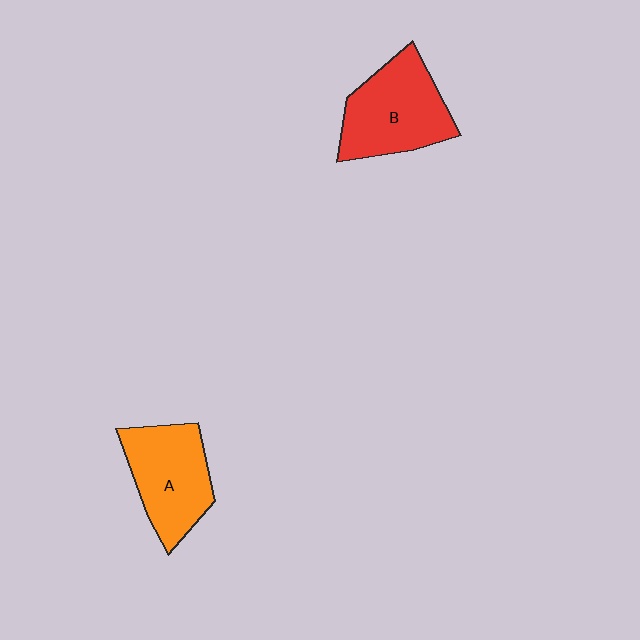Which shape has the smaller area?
Shape A (orange).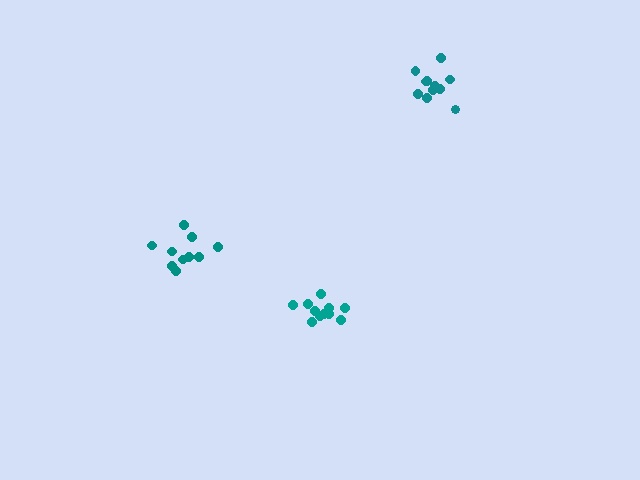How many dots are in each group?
Group 1: 10 dots, Group 2: 11 dots, Group 3: 11 dots (32 total).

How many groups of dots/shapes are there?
There are 3 groups.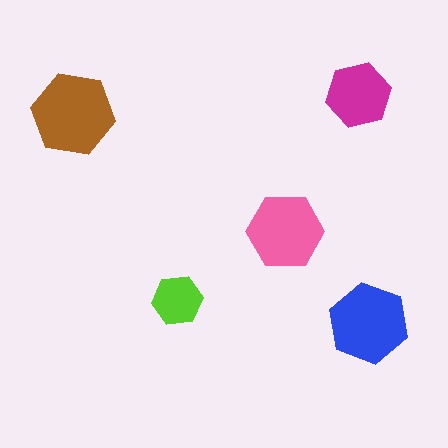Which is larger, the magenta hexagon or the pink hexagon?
The pink one.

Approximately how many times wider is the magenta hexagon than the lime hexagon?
About 1.5 times wider.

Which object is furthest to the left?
The brown hexagon is leftmost.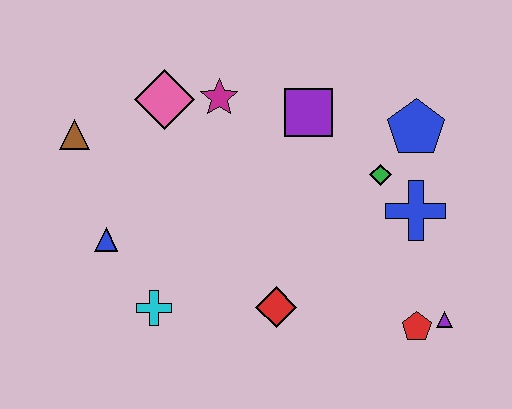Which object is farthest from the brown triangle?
The purple triangle is farthest from the brown triangle.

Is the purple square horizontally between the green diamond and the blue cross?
No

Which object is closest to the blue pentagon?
The green diamond is closest to the blue pentagon.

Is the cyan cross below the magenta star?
Yes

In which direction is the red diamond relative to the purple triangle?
The red diamond is to the left of the purple triangle.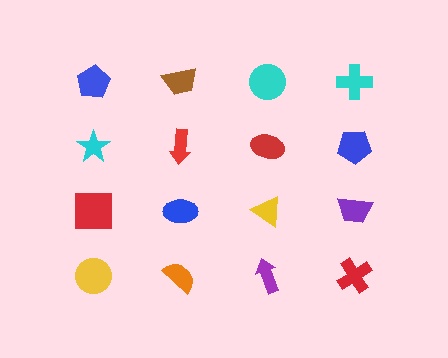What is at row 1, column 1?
A blue pentagon.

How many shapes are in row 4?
4 shapes.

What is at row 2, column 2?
A red arrow.